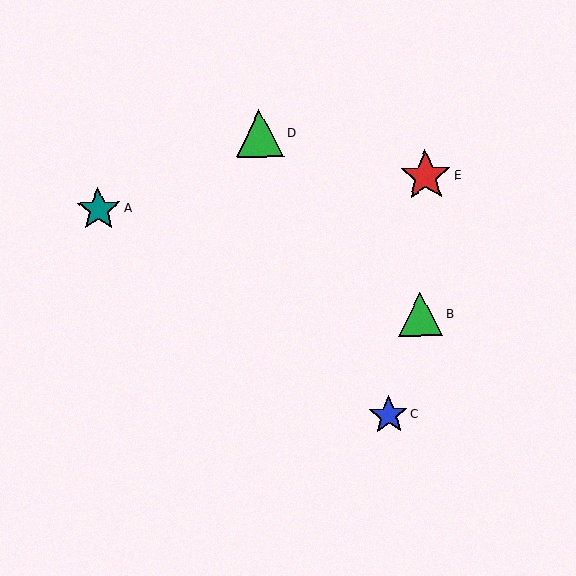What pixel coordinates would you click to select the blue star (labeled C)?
Click at (389, 415) to select the blue star C.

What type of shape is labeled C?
Shape C is a blue star.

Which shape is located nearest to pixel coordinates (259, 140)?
The green triangle (labeled D) at (260, 133) is nearest to that location.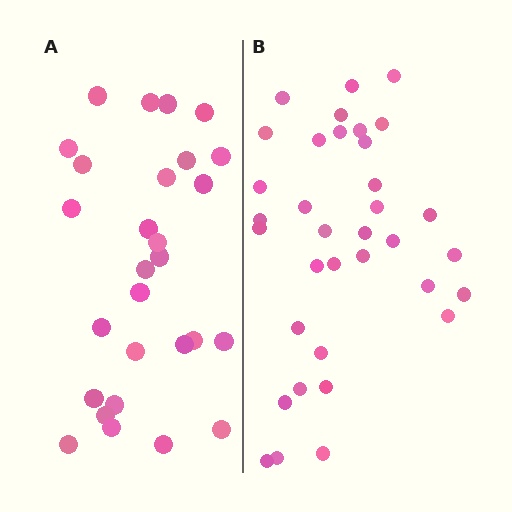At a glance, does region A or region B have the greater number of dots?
Region B (the right region) has more dots.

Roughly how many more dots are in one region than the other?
Region B has roughly 8 or so more dots than region A.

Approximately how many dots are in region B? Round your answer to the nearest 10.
About 40 dots. (The exact count is 35, which rounds to 40.)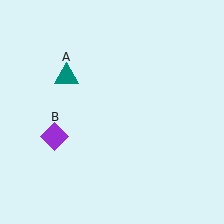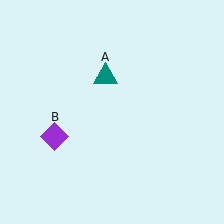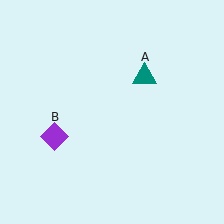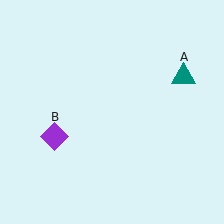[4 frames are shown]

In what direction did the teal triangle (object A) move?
The teal triangle (object A) moved right.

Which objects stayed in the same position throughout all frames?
Purple diamond (object B) remained stationary.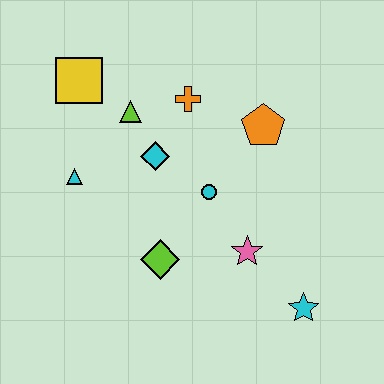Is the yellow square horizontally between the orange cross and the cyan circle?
No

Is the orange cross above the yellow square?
No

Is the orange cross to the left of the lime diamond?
No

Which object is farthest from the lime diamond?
The yellow square is farthest from the lime diamond.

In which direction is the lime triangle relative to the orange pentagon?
The lime triangle is to the left of the orange pentagon.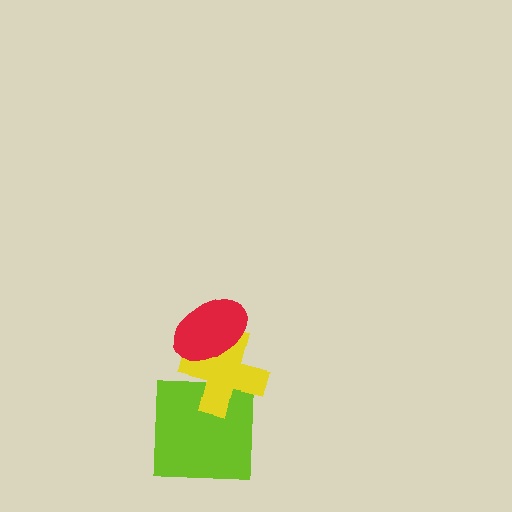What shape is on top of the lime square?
The yellow cross is on top of the lime square.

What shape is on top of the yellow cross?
The red ellipse is on top of the yellow cross.